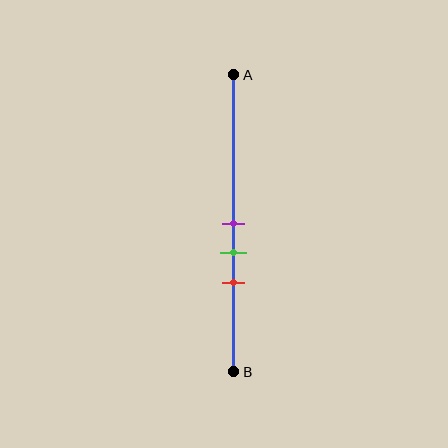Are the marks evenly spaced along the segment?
Yes, the marks are approximately evenly spaced.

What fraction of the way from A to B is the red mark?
The red mark is approximately 70% (0.7) of the way from A to B.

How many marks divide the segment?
There are 3 marks dividing the segment.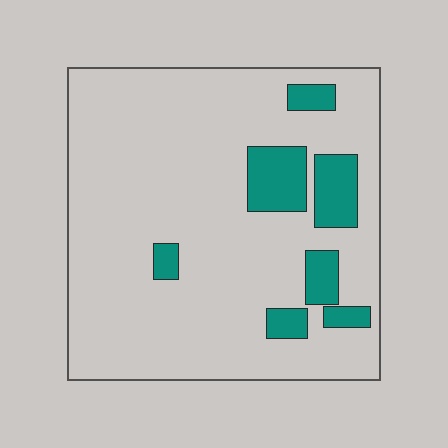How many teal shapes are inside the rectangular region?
7.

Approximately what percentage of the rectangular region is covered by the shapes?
Approximately 15%.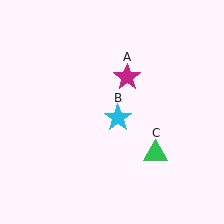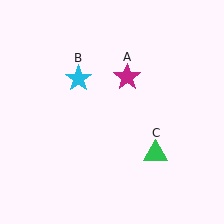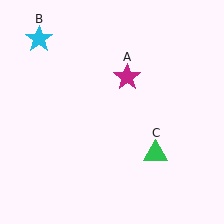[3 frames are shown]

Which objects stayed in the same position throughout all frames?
Magenta star (object A) and green triangle (object C) remained stationary.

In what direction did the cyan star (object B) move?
The cyan star (object B) moved up and to the left.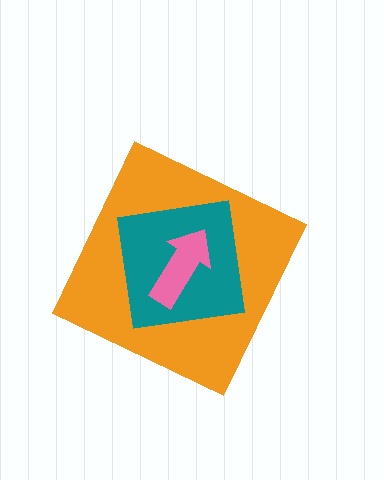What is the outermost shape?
The orange diamond.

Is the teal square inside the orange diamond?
Yes.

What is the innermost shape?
The pink arrow.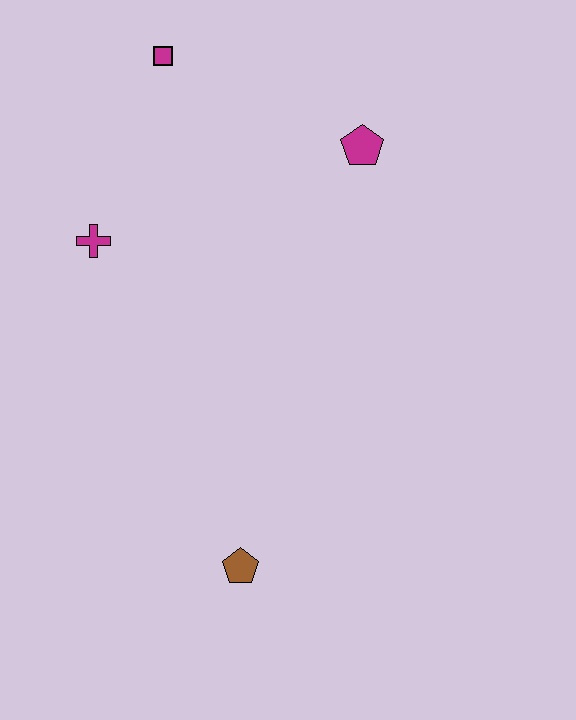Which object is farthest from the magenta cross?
The brown pentagon is farthest from the magenta cross.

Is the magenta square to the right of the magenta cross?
Yes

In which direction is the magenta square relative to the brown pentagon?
The magenta square is above the brown pentagon.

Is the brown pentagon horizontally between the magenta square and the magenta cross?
No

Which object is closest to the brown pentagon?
The magenta cross is closest to the brown pentagon.